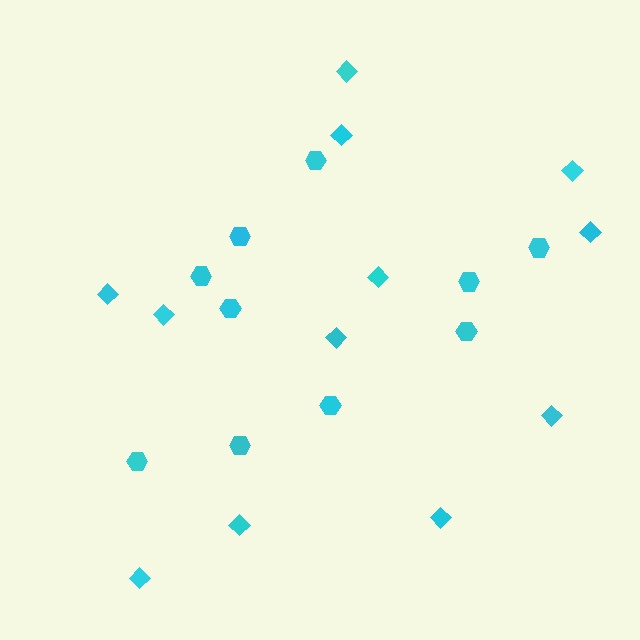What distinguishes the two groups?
There are 2 groups: one group of hexagons (10) and one group of diamonds (12).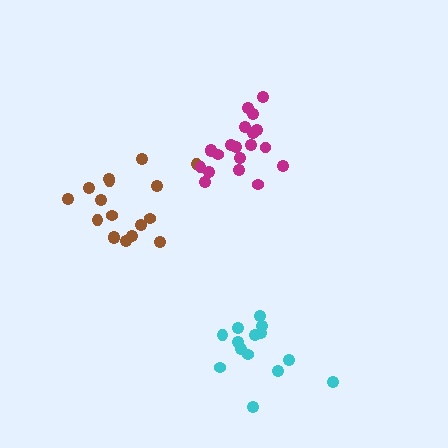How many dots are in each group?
Group 1: 17 dots, Group 2: 14 dots, Group 3: 20 dots (51 total).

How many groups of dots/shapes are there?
There are 3 groups.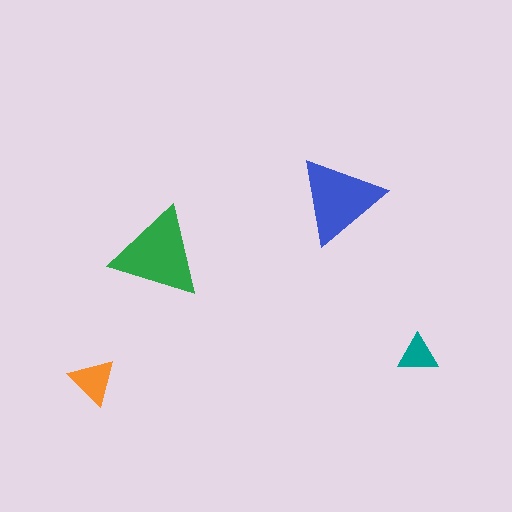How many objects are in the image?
There are 4 objects in the image.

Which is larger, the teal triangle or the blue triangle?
The blue one.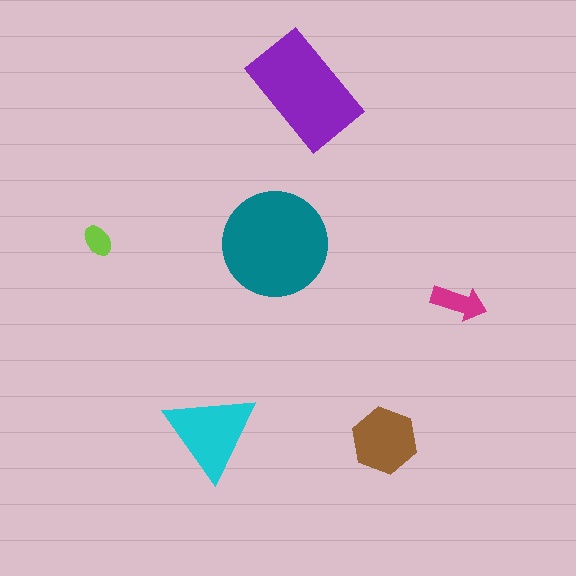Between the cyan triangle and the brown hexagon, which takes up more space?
The cyan triangle.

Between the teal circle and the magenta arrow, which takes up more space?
The teal circle.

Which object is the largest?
The teal circle.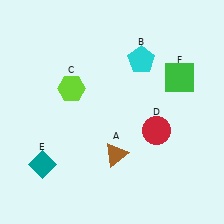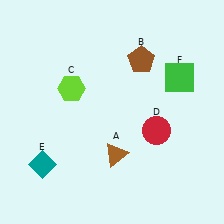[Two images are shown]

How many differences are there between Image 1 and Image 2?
There is 1 difference between the two images.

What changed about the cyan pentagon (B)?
In Image 1, B is cyan. In Image 2, it changed to brown.